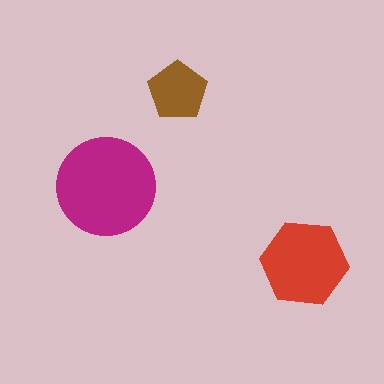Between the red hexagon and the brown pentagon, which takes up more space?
The red hexagon.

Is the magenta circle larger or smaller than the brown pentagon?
Larger.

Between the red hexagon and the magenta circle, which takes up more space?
The magenta circle.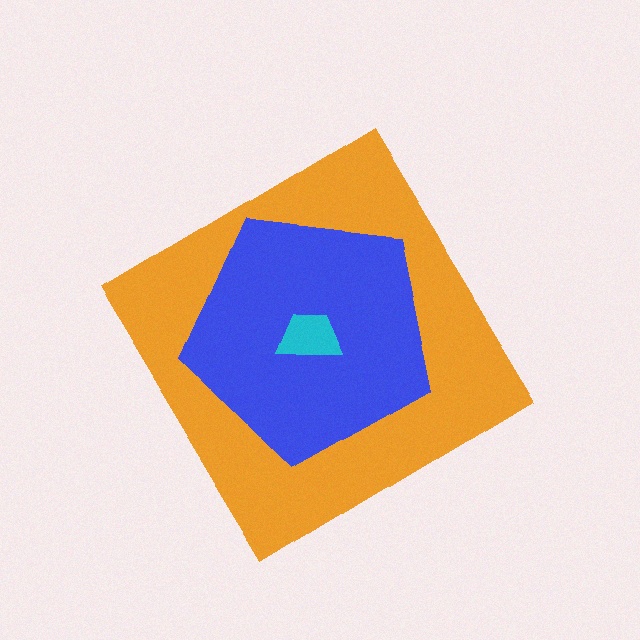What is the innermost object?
The cyan trapezoid.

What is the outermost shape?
The orange diamond.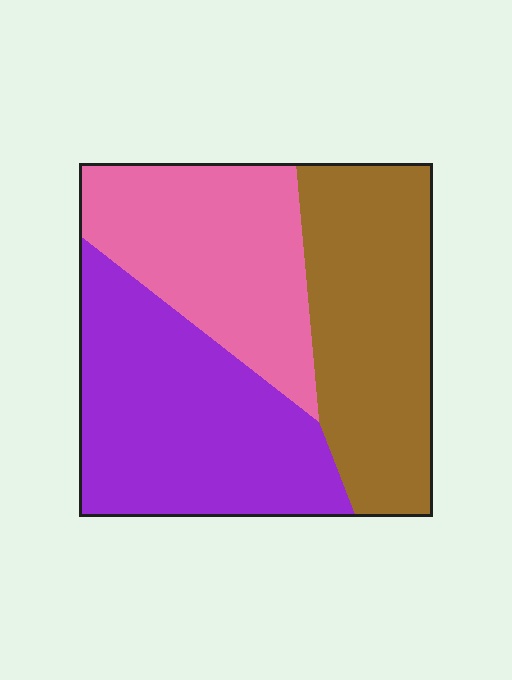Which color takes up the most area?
Purple, at roughly 40%.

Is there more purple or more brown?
Purple.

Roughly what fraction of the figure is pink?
Pink covers around 30% of the figure.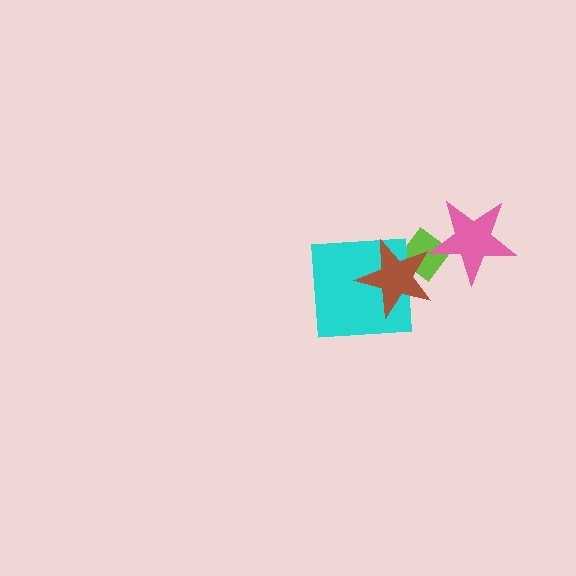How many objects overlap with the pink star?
1 object overlaps with the pink star.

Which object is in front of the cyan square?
The brown star is in front of the cyan square.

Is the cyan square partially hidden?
Yes, it is partially covered by another shape.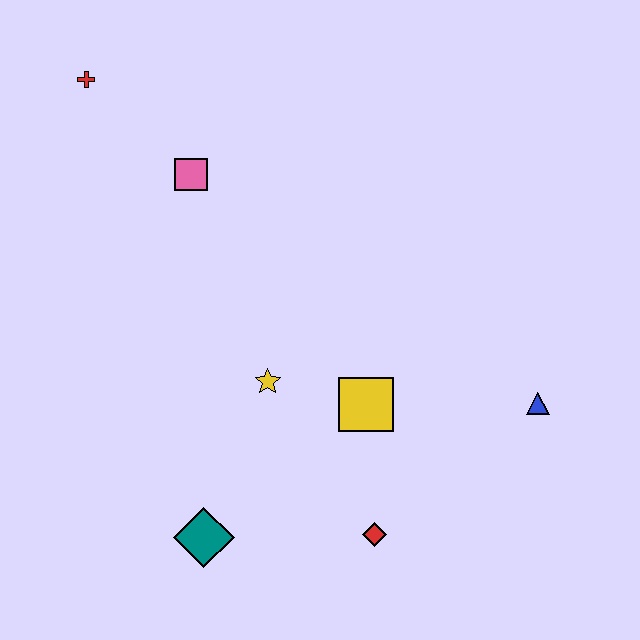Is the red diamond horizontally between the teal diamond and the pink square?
No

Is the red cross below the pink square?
No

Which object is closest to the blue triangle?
The yellow square is closest to the blue triangle.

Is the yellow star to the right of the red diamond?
No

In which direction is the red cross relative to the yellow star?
The red cross is above the yellow star.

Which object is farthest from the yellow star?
The red cross is farthest from the yellow star.